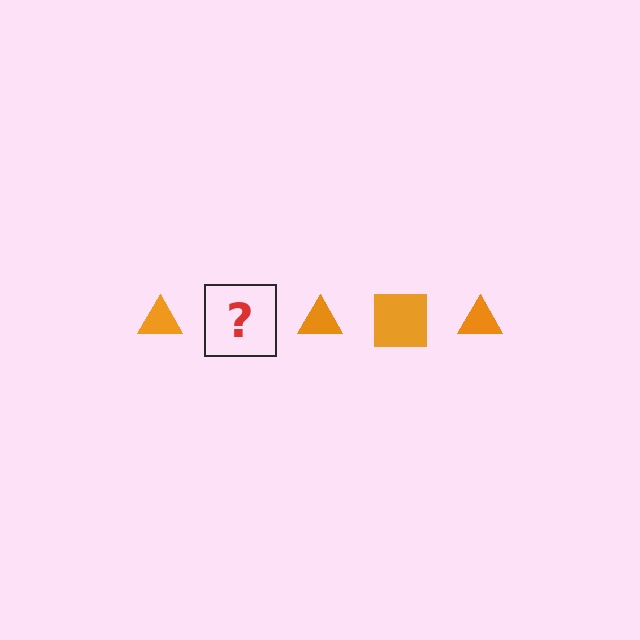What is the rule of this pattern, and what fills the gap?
The rule is that the pattern cycles through triangle, square shapes in orange. The gap should be filled with an orange square.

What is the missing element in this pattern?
The missing element is an orange square.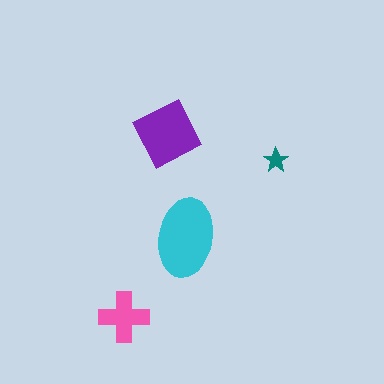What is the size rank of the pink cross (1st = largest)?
3rd.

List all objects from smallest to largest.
The teal star, the pink cross, the purple diamond, the cyan ellipse.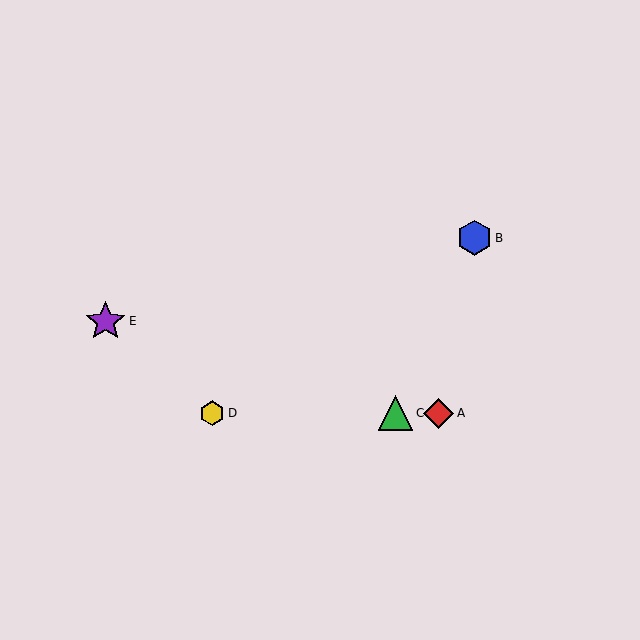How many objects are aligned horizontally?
3 objects (A, C, D) are aligned horizontally.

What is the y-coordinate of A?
Object A is at y≈413.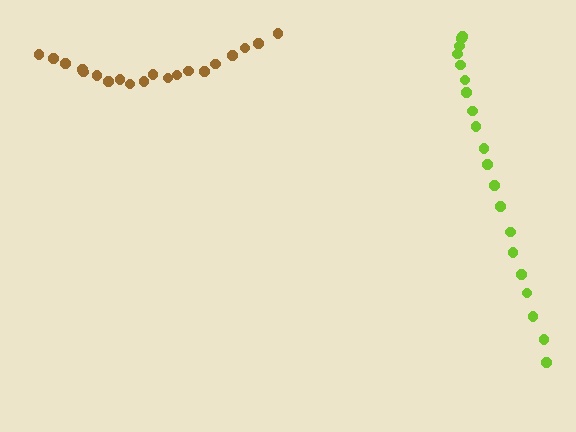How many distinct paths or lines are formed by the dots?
There are 2 distinct paths.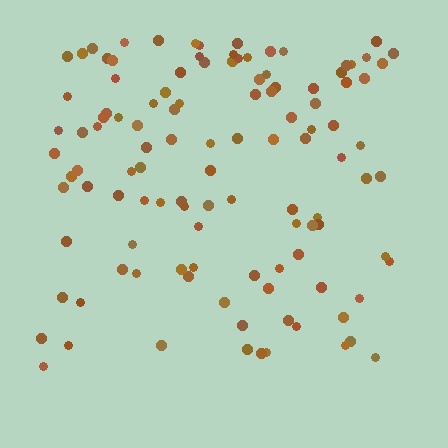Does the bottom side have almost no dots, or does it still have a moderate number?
Still a moderate number, just noticeably fewer than the top.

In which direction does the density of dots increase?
From bottom to top, with the top side densest.